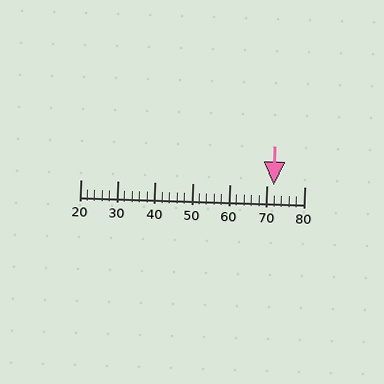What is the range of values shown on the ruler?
The ruler shows values from 20 to 80.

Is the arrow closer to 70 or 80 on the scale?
The arrow is closer to 70.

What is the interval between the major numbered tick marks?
The major tick marks are spaced 10 units apart.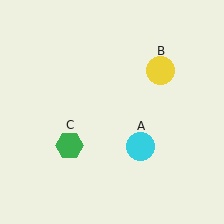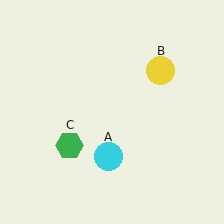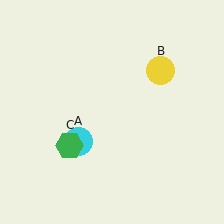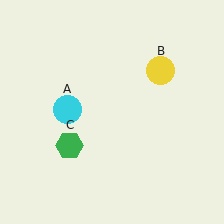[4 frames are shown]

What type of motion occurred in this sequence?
The cyan circle (object A) rotated clockwise around the center of the scene.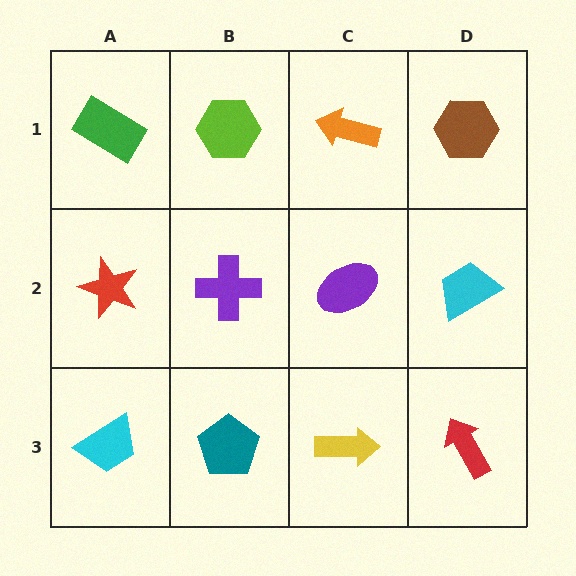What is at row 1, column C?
An orange arrow.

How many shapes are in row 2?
4 shapes.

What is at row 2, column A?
A red star.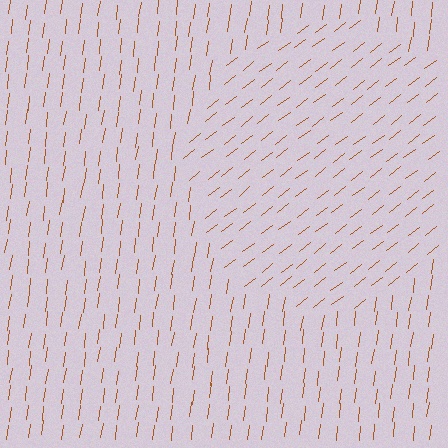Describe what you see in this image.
The image is filled with small brown line segments. A circle region in the image has lines oriented differently from the surrounding lines, creating a visible texture boundary.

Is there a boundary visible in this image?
Yes, there is a texture boundary formed by a change in line orientation.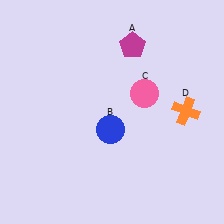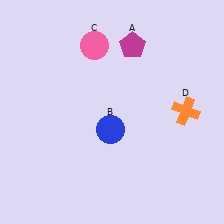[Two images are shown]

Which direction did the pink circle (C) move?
The pink circle (C) moved left.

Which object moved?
The pink circle (C) moved left.